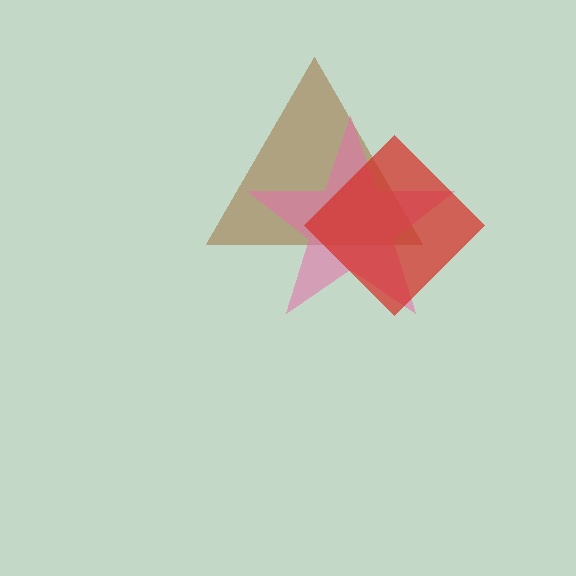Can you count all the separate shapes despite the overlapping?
Yes, there are 3 separate shapes.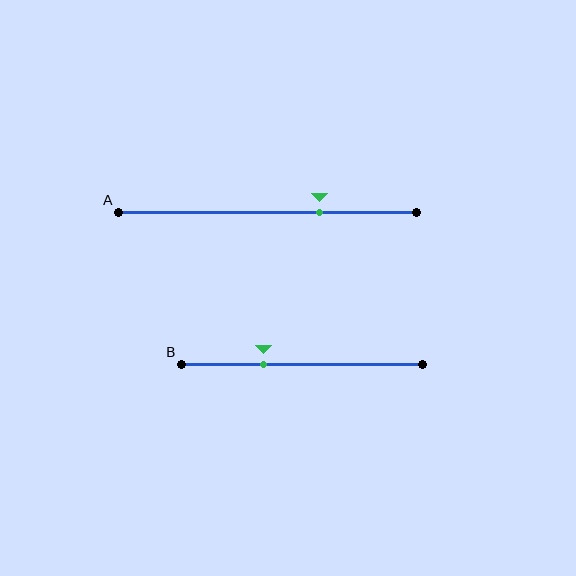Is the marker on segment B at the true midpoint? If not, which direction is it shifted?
No, the marker on segment B is shifted to the left by about 16% of the segment length.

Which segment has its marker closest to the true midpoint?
Segment B has its marker closest to the true midpoint.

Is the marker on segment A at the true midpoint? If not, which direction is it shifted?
No, the marker on segment A is shifted to the right by about 17% of the segment length.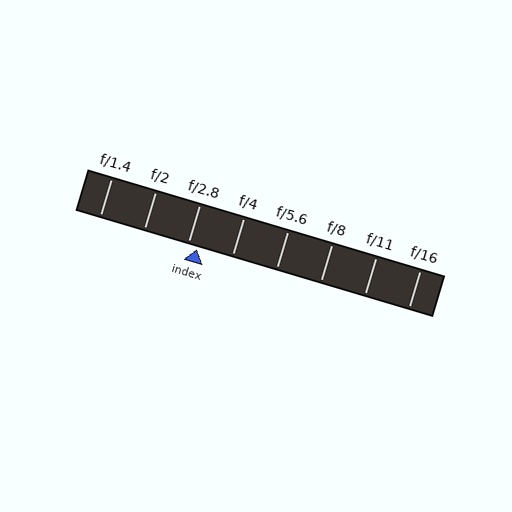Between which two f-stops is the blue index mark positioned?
The index mark is between f/2.8 and f/4.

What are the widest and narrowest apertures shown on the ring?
The widest aperture shown is f/1.4 and the narrowest is f/16.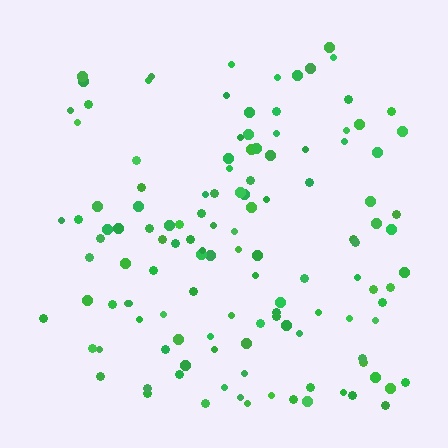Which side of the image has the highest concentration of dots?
The bottom.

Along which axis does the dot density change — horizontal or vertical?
Vertical.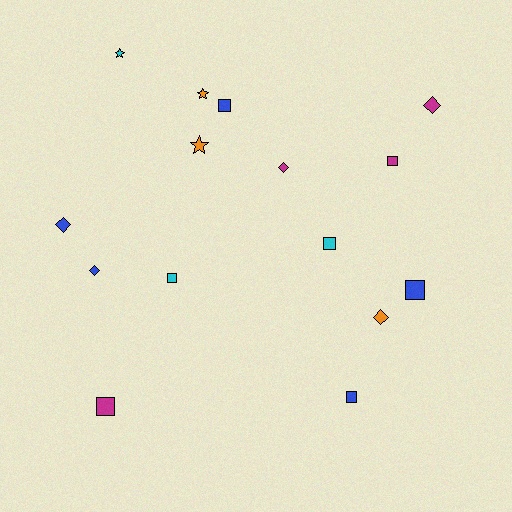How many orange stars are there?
There are 2 orange stars.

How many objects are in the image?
There are 15 objects.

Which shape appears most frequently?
Square, with 7 objects.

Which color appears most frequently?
Blue, with 5 objects.